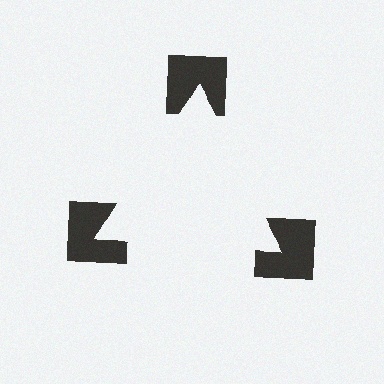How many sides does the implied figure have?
3 sides.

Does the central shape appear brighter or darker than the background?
It typically appears slightly brighter than the background, even though no actual brightness change is drawn.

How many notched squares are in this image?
There are 3 — one at each vertex of the illusory triangle.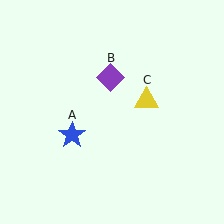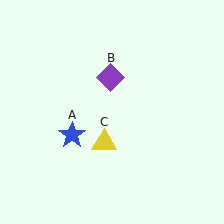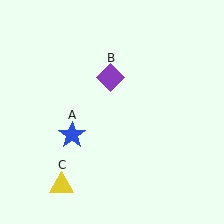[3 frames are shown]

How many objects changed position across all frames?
1 object changed position: yellow triangle (object C).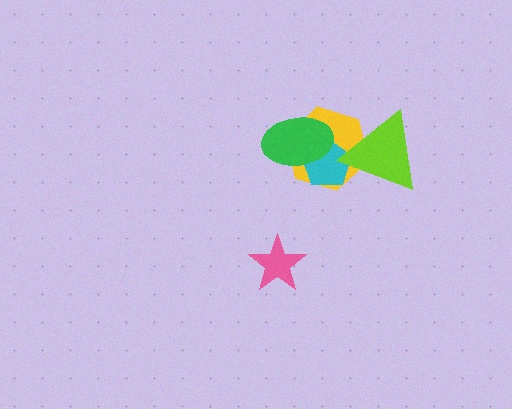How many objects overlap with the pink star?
0 objects overlap with the pink star.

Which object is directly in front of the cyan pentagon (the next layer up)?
The lime triangle is directly in front of the cyan pentagon.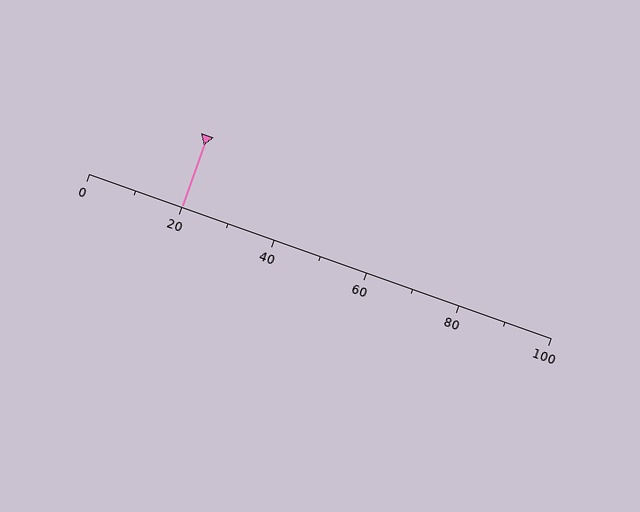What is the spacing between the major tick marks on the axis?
The major ticks are spaced 20 apart.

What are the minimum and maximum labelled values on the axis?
The axis runs from 0 to 100.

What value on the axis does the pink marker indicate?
The marker indicates approximately 20.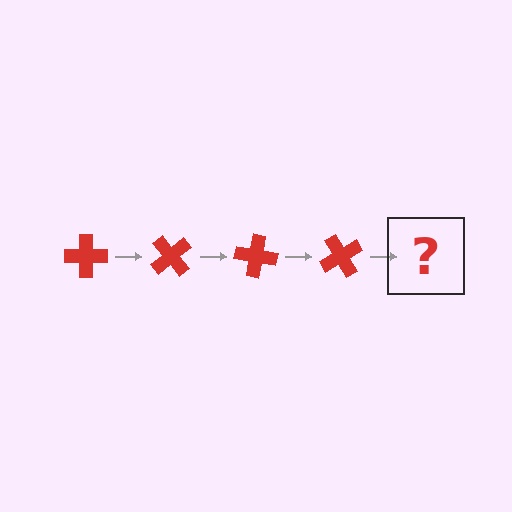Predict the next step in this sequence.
The next step is a red cross rotated 200 degrees.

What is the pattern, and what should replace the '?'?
The pattern is that the cross rotates 50 degrees each step. The '?' should be a red cross rotated 200 degrees.